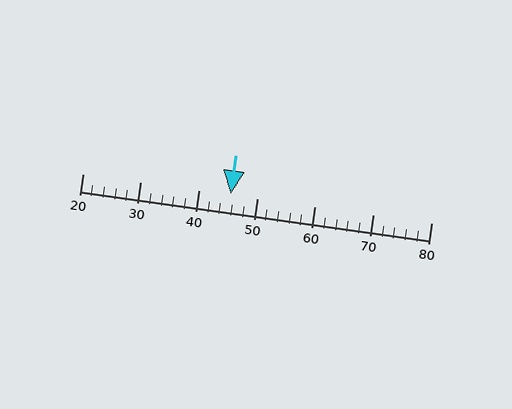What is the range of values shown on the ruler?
The ruler shows values from 20 to 80.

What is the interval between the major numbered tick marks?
The major tick marks are spaced 10 units apart.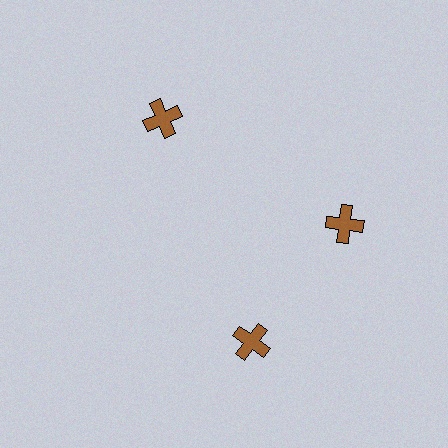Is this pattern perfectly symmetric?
No. The 3 brown crosses are arranged in a ring, but one element near the 7 o'clock position is rotated out of alignment along the ring, breaking the 3-fold rotational symmetry.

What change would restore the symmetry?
The symmetry would be restored by rotating it back into even spacing with its neighbors so that all 3 crosses sit at equal angles and equal distance from the center.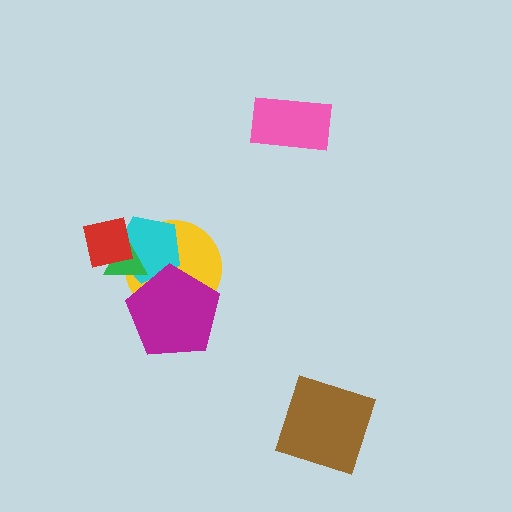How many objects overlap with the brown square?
0 objects overlap with the brown square.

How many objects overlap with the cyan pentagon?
4 objects overlap with the cyan pentagon.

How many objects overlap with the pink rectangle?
0 objects overlap with the pink rectangle.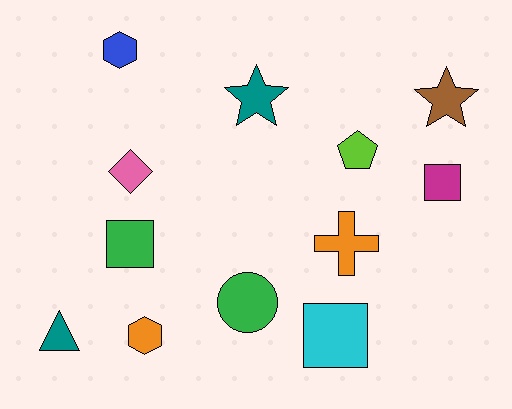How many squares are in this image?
There are 3 squares.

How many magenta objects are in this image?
There is 1 magenta object.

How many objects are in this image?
There are 12 objects.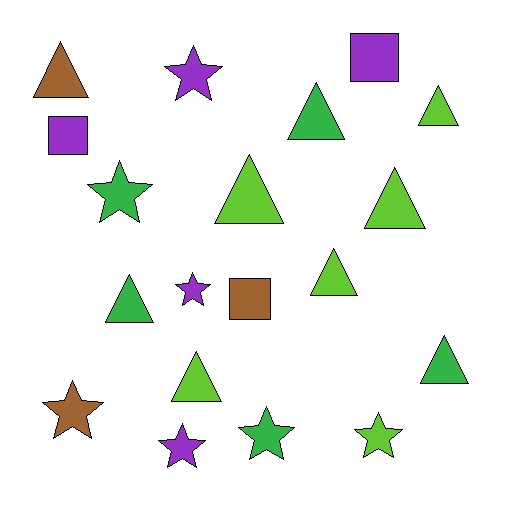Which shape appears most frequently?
Triangle, with 9 objects.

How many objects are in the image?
There are 19 objects.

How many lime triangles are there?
There are 5 lime triangles.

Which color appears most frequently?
Lime, with 6 objects.